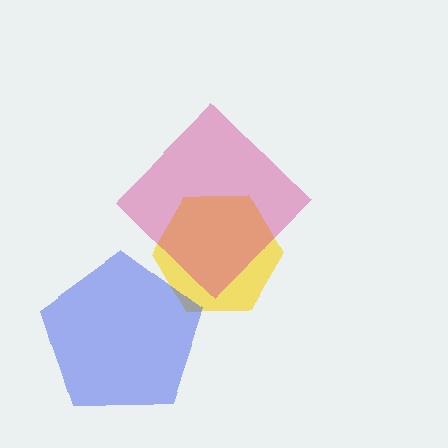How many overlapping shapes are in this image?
There are 3 overlapping shapes in the image.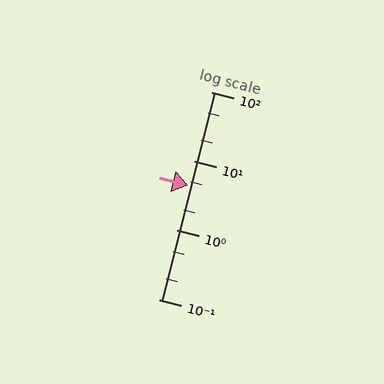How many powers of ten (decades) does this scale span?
The scale spans 3 decades, from 0.1 to 100.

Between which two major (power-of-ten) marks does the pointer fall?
The pointer is between 1 and 10.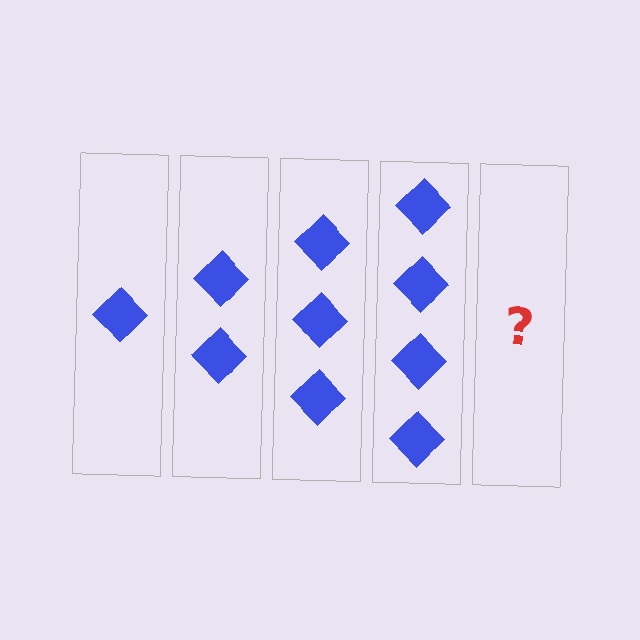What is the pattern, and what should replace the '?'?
The pattern is that each step adds one more diamond. The '?' should be 5 diamonds.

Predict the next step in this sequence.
The next step is 5 diamonds.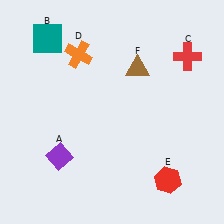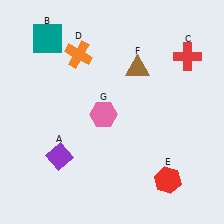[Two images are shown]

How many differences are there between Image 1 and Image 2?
There is 1 difference between the two images.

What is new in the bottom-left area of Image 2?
A pink hexagon (G) was added in the bottom-left area of Image 2.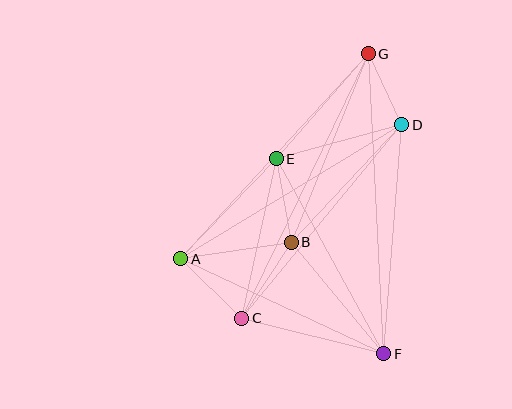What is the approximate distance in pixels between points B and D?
The distance between B and D is approximately 161 pixels.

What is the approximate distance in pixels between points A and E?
The distance between A and E is approximately 138 pixels.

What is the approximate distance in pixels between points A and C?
The distance between A and C is approximately 85 pixels.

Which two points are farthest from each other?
Points F and G are farthest from each other.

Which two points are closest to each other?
Points D and G are closest to each other.